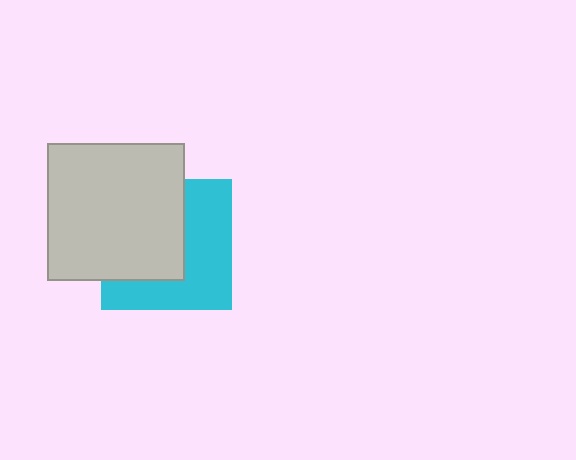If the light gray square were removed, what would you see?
You would see the complete cyan square.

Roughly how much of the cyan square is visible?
About half of it is visible (roughly 49%).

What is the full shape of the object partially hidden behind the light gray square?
The partially hidden object is a cyan square.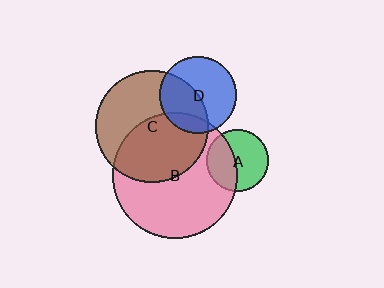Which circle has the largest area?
Circle B (pink).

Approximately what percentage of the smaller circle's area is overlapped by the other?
Approximately 45%.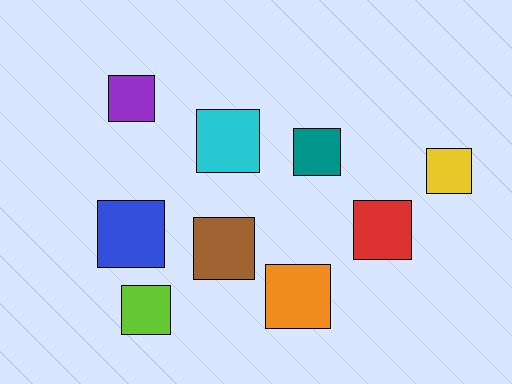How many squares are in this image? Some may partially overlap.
There are 9 squares.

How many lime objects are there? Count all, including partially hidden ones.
There is 1 lime object.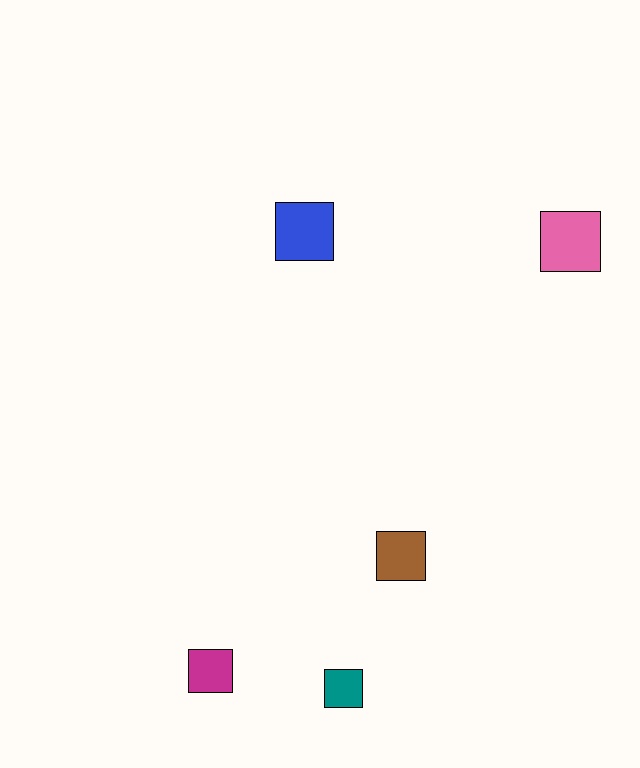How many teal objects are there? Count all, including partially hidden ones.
There is 1 teal object.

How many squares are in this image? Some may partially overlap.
There are 5 squares.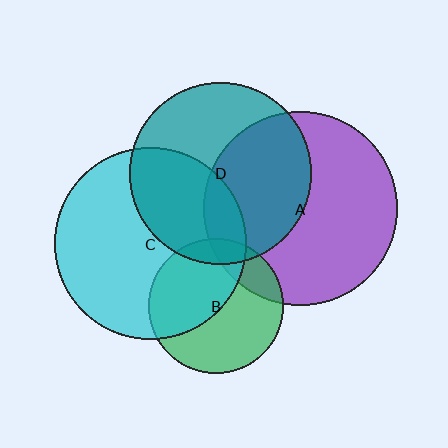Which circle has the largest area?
Circle A (purple).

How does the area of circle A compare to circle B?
Approximately 2.1 times.